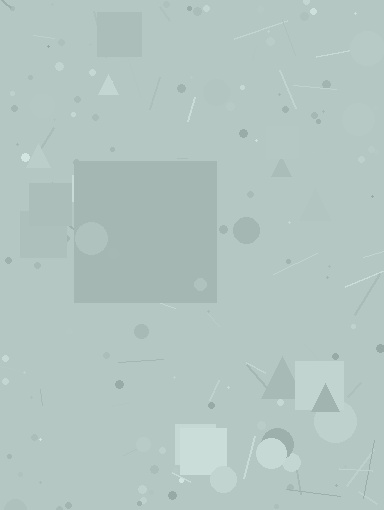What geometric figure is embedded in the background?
A square is embedded in the background.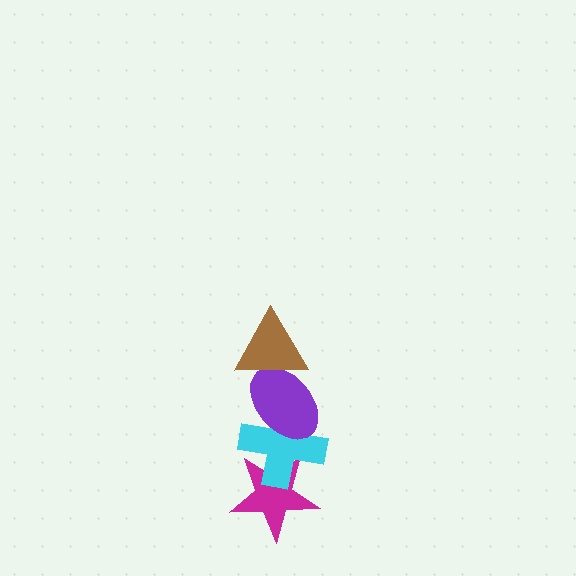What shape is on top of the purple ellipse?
The brown triangle is on top of the purple ellipse.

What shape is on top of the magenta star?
The cyan cross is on top of the magenta star.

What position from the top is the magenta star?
The magenta star is 4th from the top.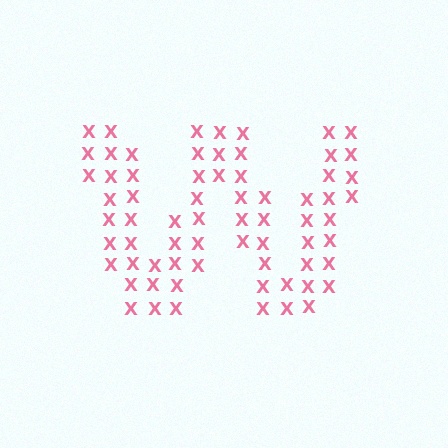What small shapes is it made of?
It is made of small letter X's.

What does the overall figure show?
The overall figure shows the letter W.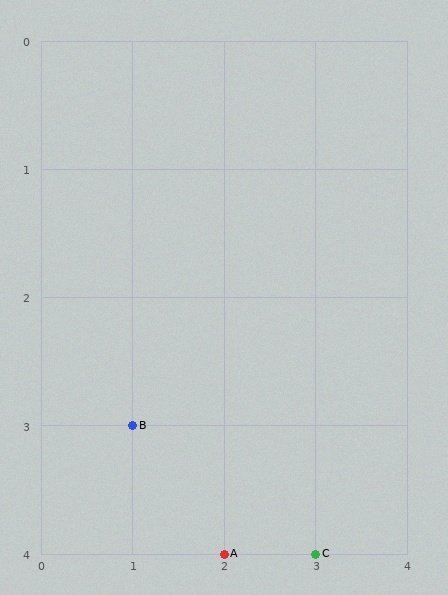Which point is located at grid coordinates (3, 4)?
Point C is at (3, 4).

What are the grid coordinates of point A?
Point A is at grid coordinates (2, 4).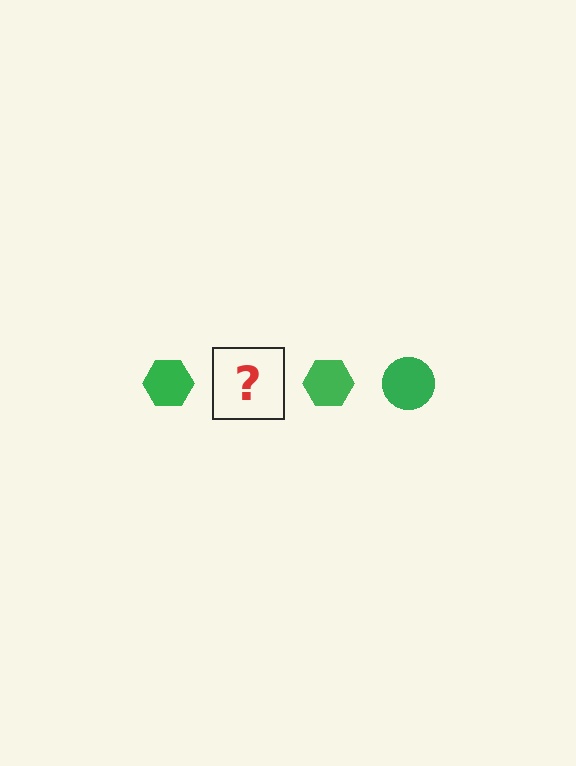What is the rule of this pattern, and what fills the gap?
The rule is that the pattern cycles through hexagon, circle shapes in green. The gap should be filled with a green circle.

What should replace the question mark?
The question mark should be replaced with a green circle.